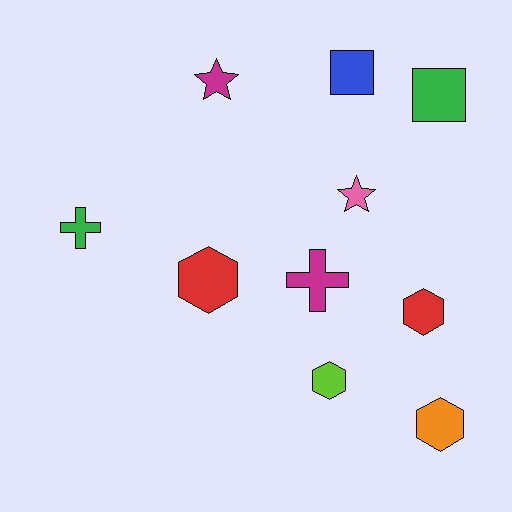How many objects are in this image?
There are 10 objects.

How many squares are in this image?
There are 2 squares.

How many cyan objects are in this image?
There are no cyan objects.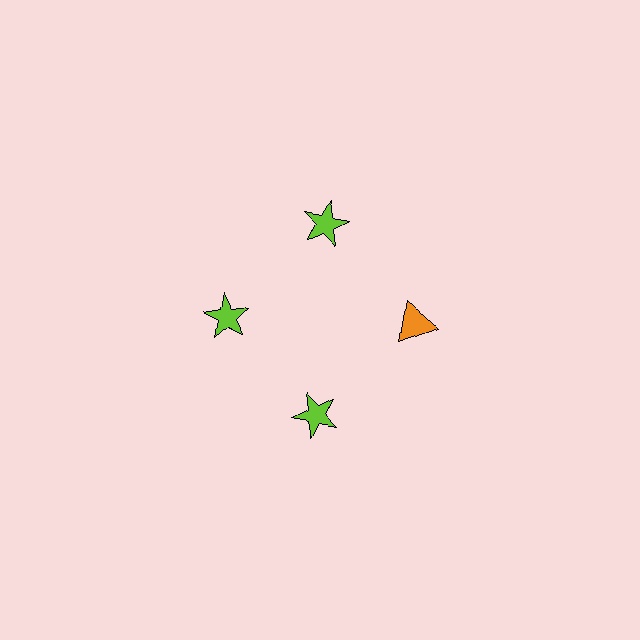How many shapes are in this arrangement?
There are 4 shapes arranged in a ring pattern.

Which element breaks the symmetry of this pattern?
The orange triangle at roughly the 3 o'clock position breaks the symmetry. All other shapes are lime stars.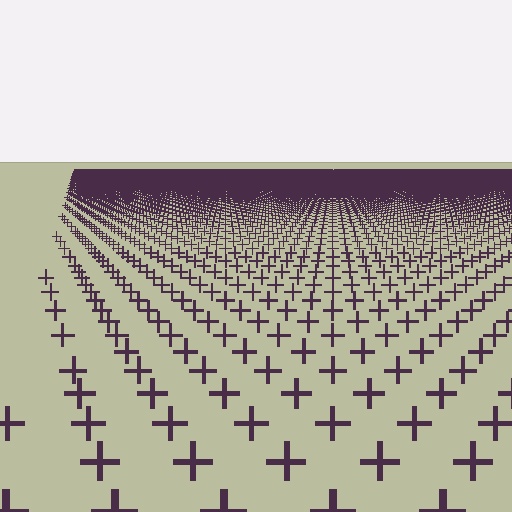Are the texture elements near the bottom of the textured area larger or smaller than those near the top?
Larger. Near the bottom, elements are closer to the viewer and appear at a bigger on-screen size.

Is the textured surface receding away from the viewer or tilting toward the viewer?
The surface is receding away from the viewer. Texture elements get smaller and denser toward the top.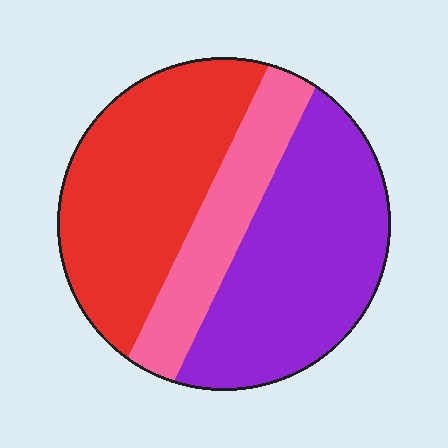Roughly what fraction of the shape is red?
Red takes up about two fifths (2/5) of the shape.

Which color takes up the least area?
Pink, at roughly 20%.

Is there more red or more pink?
Red.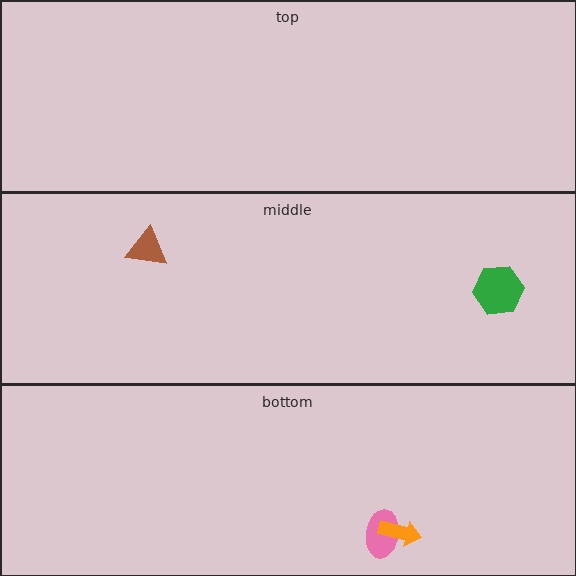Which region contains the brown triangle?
The middle region.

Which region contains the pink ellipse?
The bottom region.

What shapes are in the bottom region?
The pink ellipse, the orange arrow.